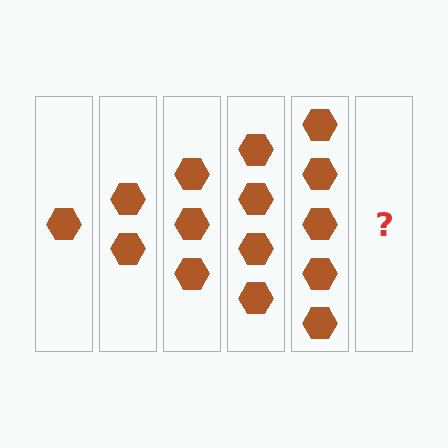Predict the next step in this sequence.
The next step is 6 hexagons.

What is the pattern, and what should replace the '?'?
The pattern is that each step adds one more hexagon. The '?' should be 6 hexagons.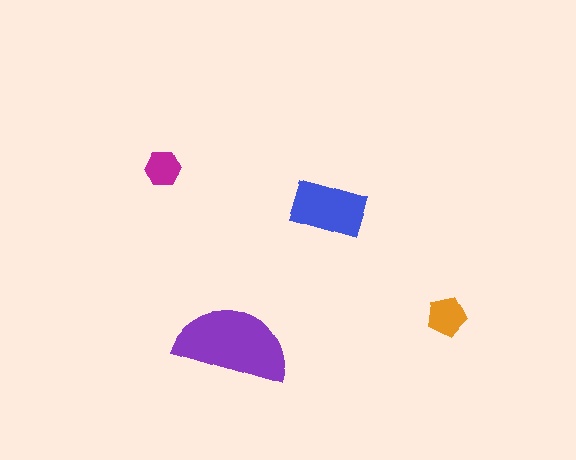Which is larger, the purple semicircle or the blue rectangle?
The purple semicircle.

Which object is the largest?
The purple semicircle.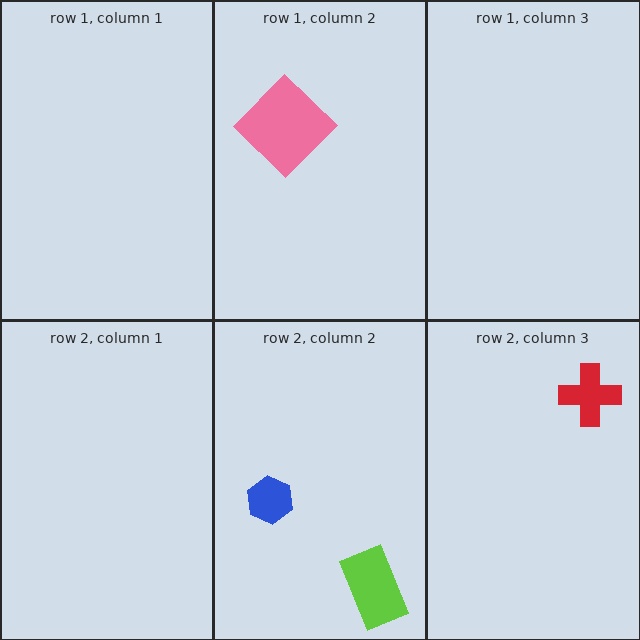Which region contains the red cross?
The row 2, column 3 region.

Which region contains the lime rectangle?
The row 2, column 2 region.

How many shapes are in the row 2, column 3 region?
1.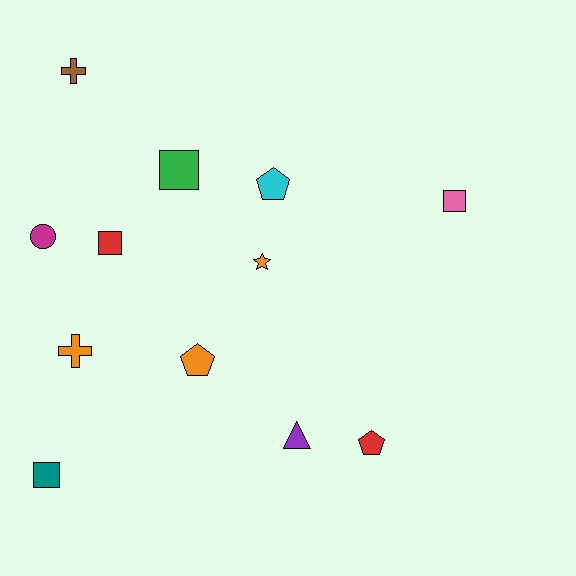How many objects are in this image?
There are 12 objects.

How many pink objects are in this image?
There is 1 pink object.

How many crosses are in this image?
There are 2 crosses.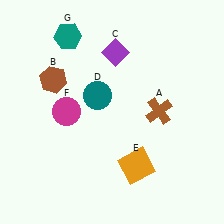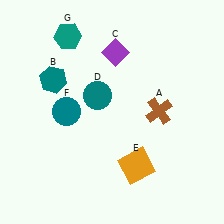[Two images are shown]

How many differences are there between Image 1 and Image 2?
There are 2 differences between the two images.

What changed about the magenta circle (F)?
In Image 1, F is magenta. In Image 2, it changed to teal.